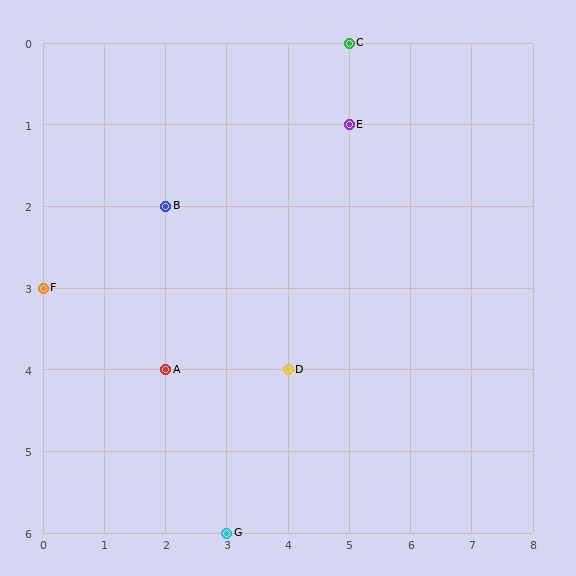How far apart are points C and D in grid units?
Points C and D are 1 column and 4 rows apart (about 4.1 grid units diagonally).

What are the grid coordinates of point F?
Point F is at grid coordinates (0, 3).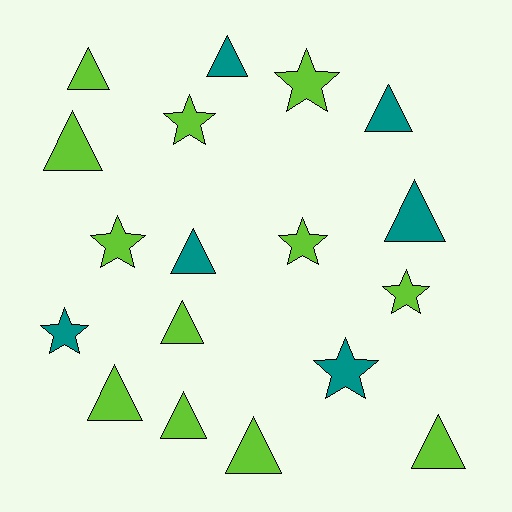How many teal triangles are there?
There are 4 teal triangles.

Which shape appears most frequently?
Triangle, with 11 objects.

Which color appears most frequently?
Lime, with 12 objects.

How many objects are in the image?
There are 18 objects.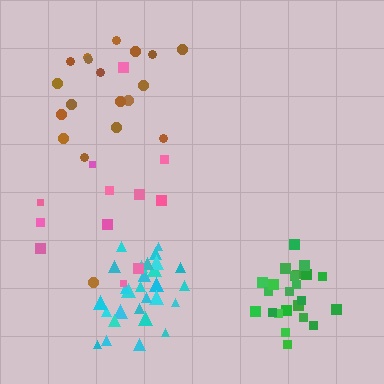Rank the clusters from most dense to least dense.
green, cyan, brown, pink.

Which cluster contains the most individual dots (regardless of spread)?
Cyan (29).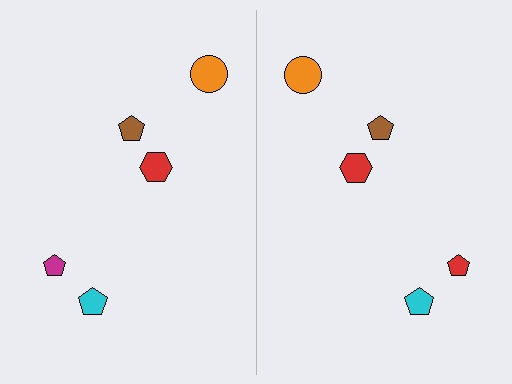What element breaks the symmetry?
The red pentagon on the right side breaks the symmetry — its mirror counterpart is magenta.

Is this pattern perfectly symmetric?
No, the pattern is not perfectly symmetric. The red pentagon on the right side breaks the symmetry — its mirror counterpart is magenta.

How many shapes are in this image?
There are 10 shapes in this image.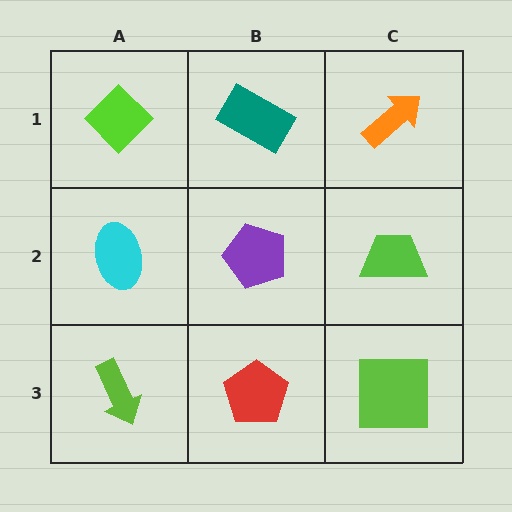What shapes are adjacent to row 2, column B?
A teal rectangle (row 1, column B), a red pentagon (row 3, column B), a cyan ellipse (row 2, column A), a lime trapezoid (row 2, column C).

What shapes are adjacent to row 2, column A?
A lime diamond (row 1, column A), a lime arrow (row 3, column A), a purple pentagon (row 2, column B).